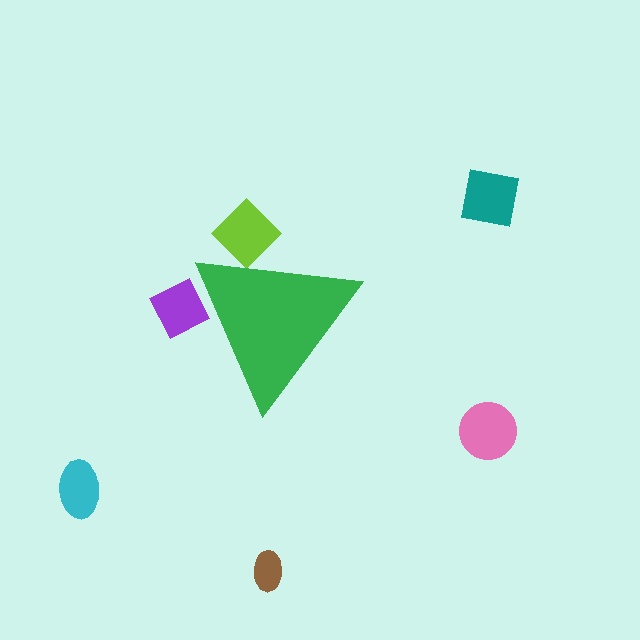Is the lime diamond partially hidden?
Yes, the lime diamond is partially hidden behind the green triangle.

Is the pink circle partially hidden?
No, the pink circle is fully visible.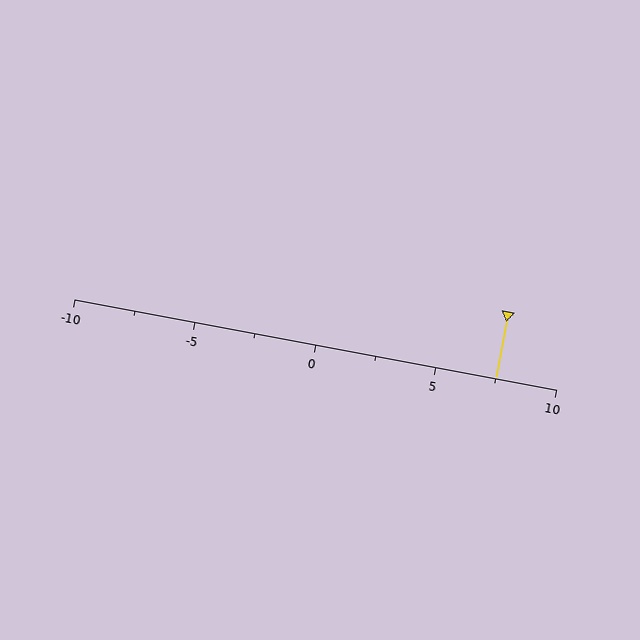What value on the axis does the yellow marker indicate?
The marker indicates approximately 7.5.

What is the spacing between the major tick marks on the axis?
The major ticks are spaced 5 apart.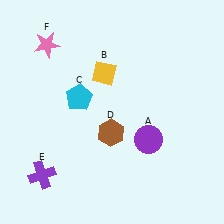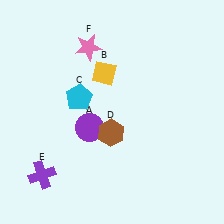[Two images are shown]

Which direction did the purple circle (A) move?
The purple circle (A) moved left.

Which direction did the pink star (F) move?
The pink star (F) moved right.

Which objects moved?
The objects that moved are: the purple circle (A), the pink star (F).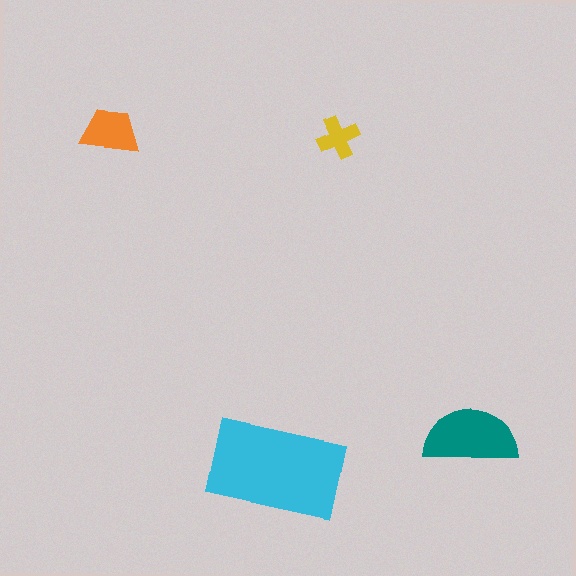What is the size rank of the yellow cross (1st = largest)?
4th.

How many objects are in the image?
There are 4 objects in the image.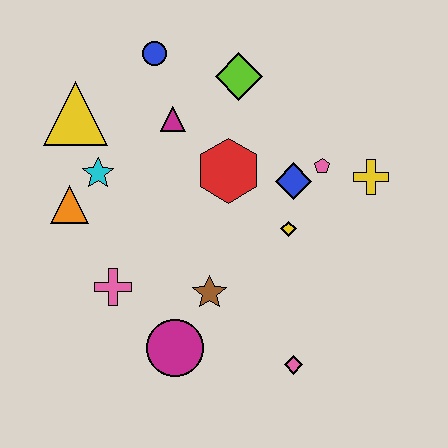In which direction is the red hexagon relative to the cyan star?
The red hexagon is to the right of the cyan star.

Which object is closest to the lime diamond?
The magenta triangle is closest to the lime diamond.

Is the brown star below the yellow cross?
Yes